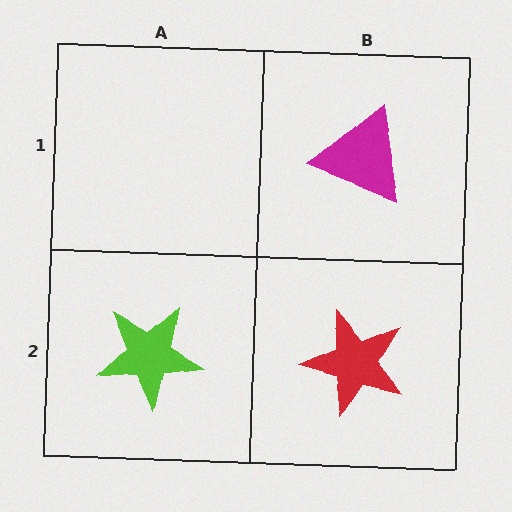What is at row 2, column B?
A red star.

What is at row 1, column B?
A magenta triangle.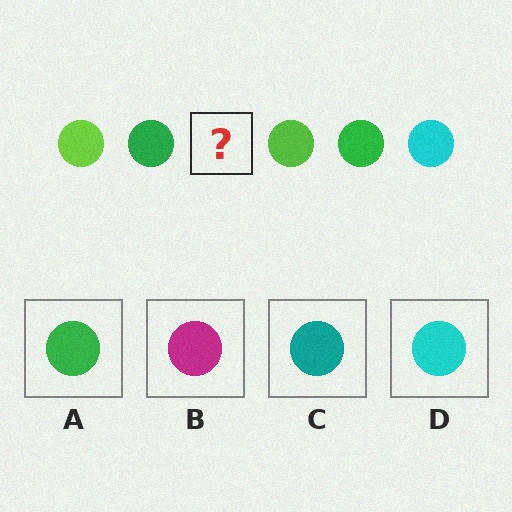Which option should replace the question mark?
Option D.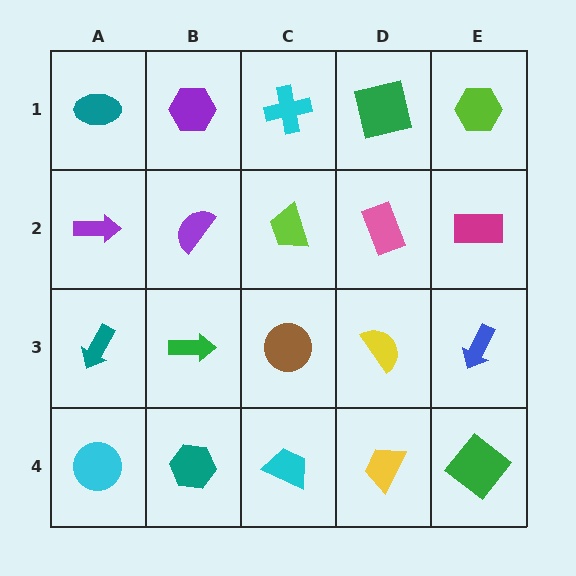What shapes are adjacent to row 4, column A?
A teal arrow (row 3, column A), a teal hexagon (row 4, column B).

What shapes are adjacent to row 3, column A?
A purple arrow (row 2, column A), a cyan circle (row 4, column A), a green arrow (row 3, column B).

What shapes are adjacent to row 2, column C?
A cyan cross (row 1, column C), a brown circle (row 3, column C), a purple semicircle (row 2, column B), a pink rectangle (row 2, column D).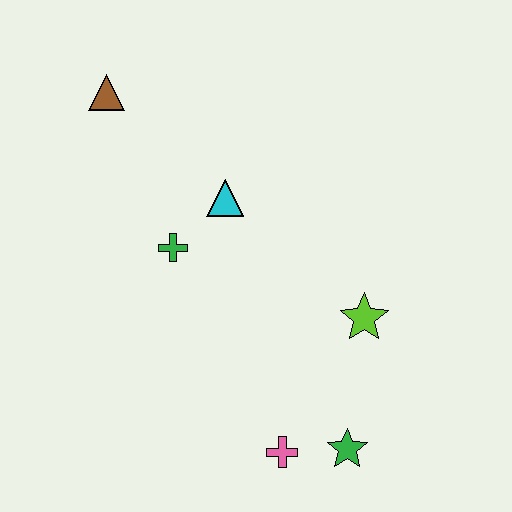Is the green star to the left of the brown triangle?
No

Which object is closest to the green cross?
The cyan triangle is closest to the green cross.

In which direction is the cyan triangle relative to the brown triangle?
The cyan triangle is to the right of the brown triangle.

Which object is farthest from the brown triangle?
The green star is farthest from the brown triangle.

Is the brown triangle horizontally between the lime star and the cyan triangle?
No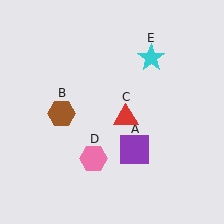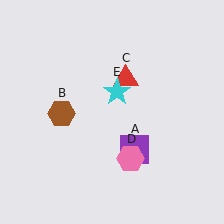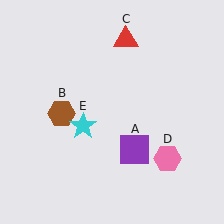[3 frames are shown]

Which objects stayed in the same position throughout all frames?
Purple square (object A) and brown hexagon (object B) remained stationary.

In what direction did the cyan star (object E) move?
The cyan star (object E) moved down and to the left.